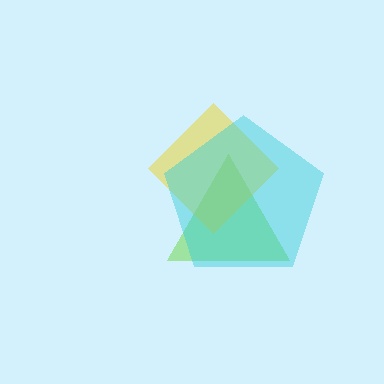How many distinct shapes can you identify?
There are 3 distinct shapes: a lime triangle, a yellow diamond, a cyan pentagon.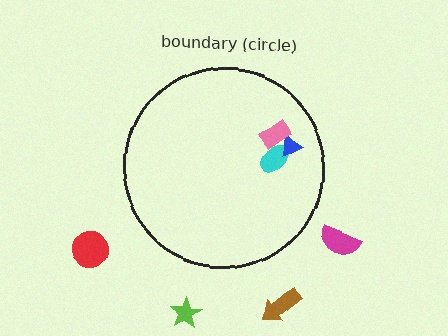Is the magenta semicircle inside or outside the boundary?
Outside.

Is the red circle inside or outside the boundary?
Outside.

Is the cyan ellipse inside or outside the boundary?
Inside.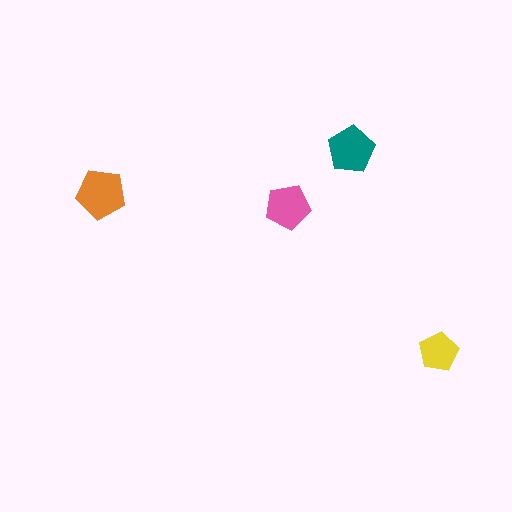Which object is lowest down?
The yellow pentagon is bottommost.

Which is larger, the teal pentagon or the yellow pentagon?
The teal one.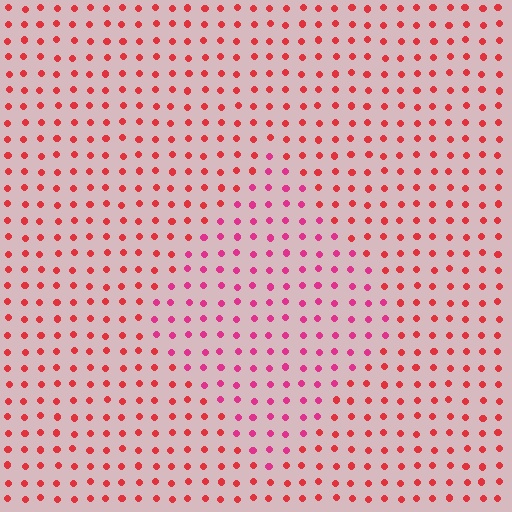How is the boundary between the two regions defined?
The boundary is defined purely by a slight shift in hue (about 28 degrees). Spacing, size, and orientation are identical on both sides.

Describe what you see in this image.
The image is filled with small red elements in a uniform arrangement. A diamond-shaped region is visible where the elements are tinted to a slightly different hue, forming a subtle color boundary.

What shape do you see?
I see a diamond.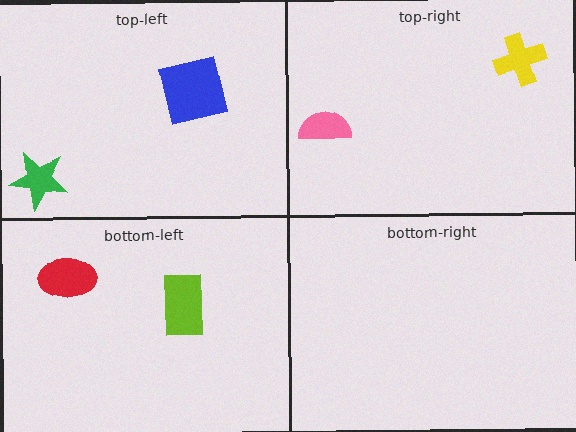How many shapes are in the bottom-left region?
2.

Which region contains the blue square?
The top-left region.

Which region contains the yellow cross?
The top-right region.